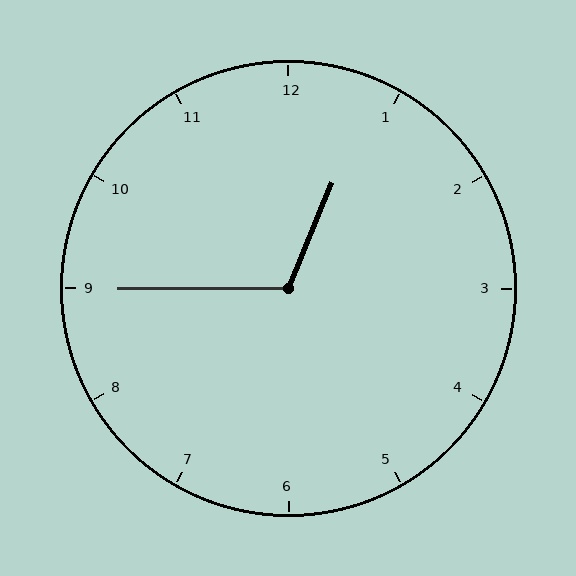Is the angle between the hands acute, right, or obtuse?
It is obtuse.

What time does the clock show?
12:45.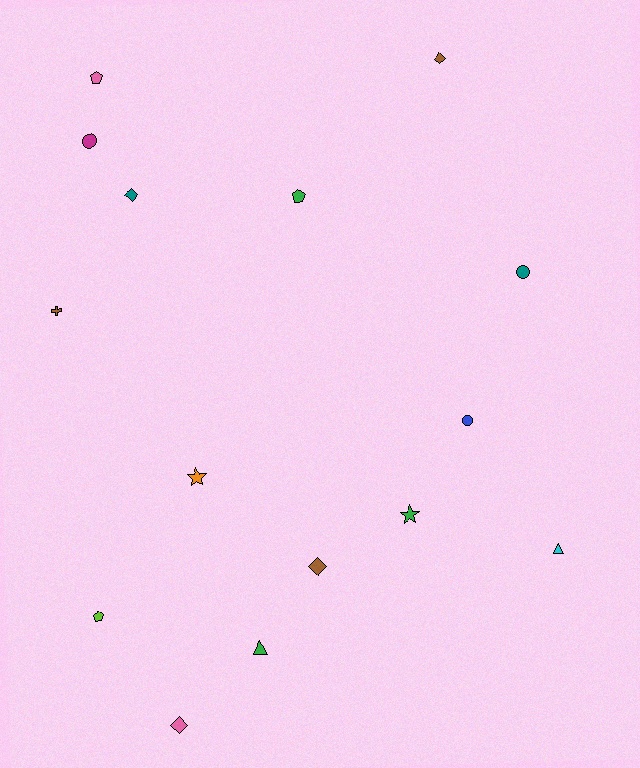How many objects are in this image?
There are 15 objects.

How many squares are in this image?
There are no squares.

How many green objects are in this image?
There are 3 green objects.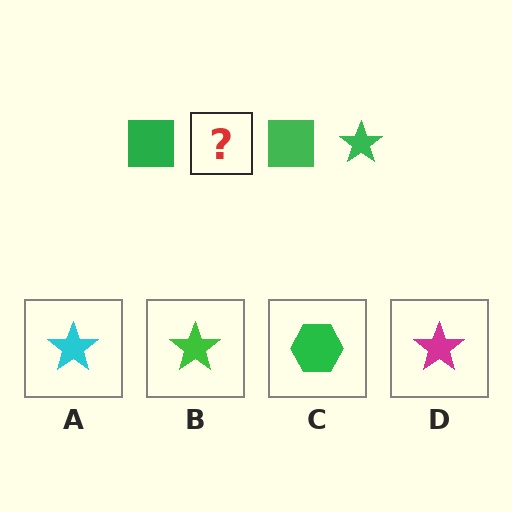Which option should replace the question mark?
Option B.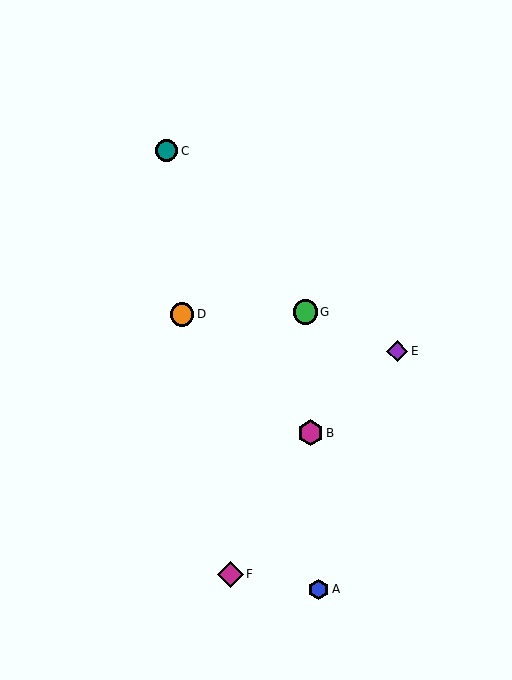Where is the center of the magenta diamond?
The center of the magenta diamond is at (231, 574).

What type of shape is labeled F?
Shape F is a magenta diamond.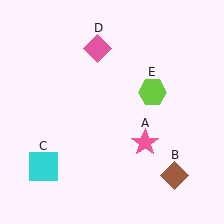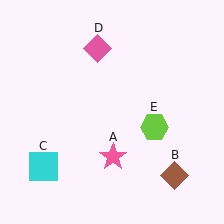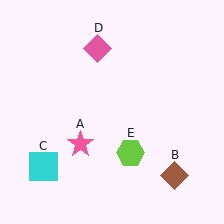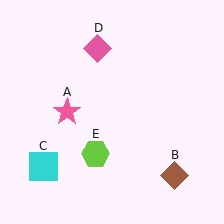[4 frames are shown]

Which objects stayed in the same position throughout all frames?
Brown diamond (object B) and cyan square (object C) and pink diamond (object D) remained stationary.